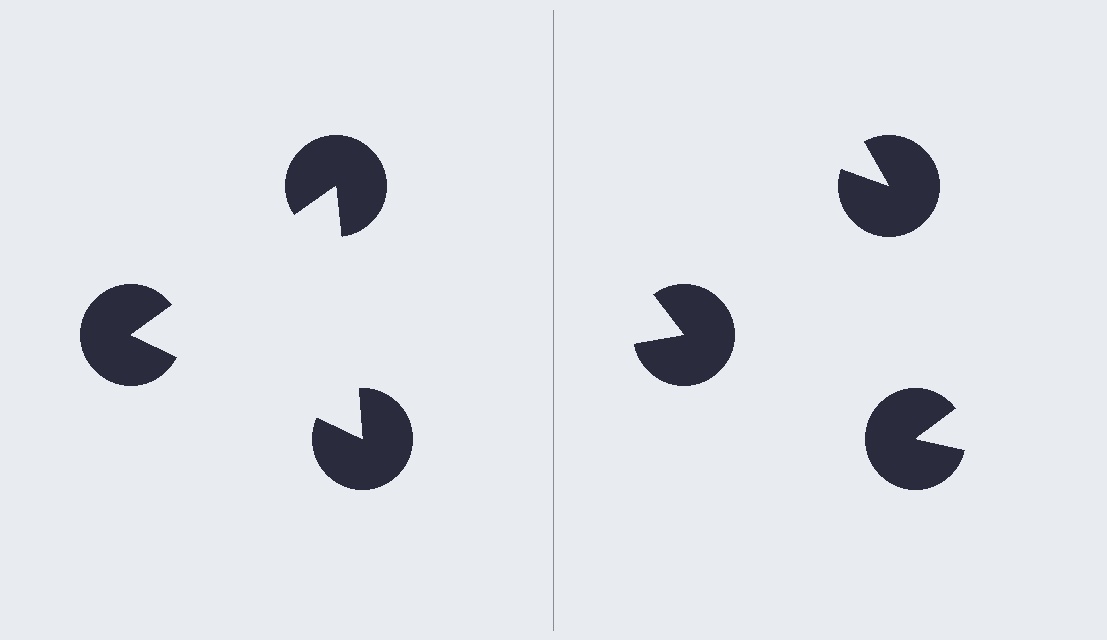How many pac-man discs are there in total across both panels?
6 — 3 on each side.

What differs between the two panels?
The pac-man discs are positioned identically on both sides; only the wedge orientations differ. On the left they align to a triangle; on the right they are misaligned.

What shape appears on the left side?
An illusory triangle.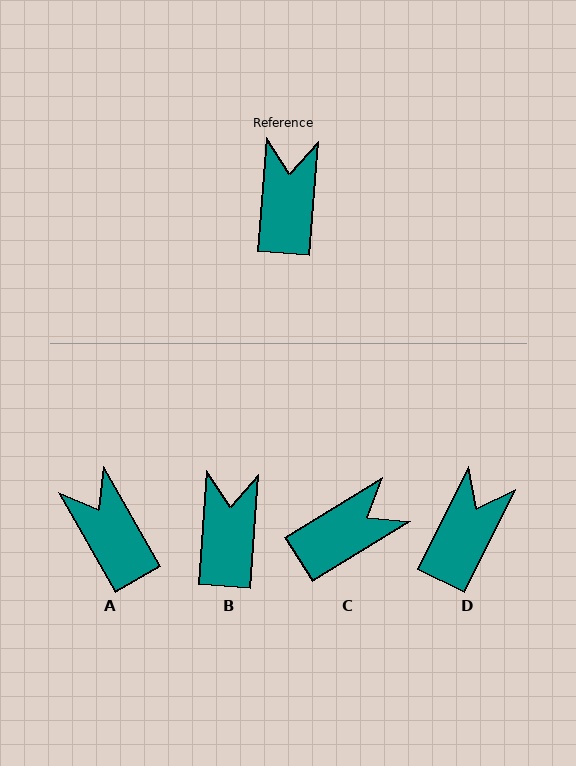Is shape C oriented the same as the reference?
No, it is off by about 54 degrees.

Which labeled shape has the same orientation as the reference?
B.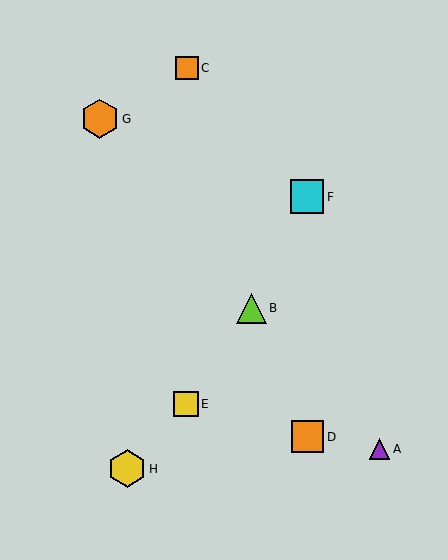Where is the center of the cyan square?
The center of the cyan square is at (307, 197).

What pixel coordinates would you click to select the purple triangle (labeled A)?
Click at (380, 449) to select the purple triangle A.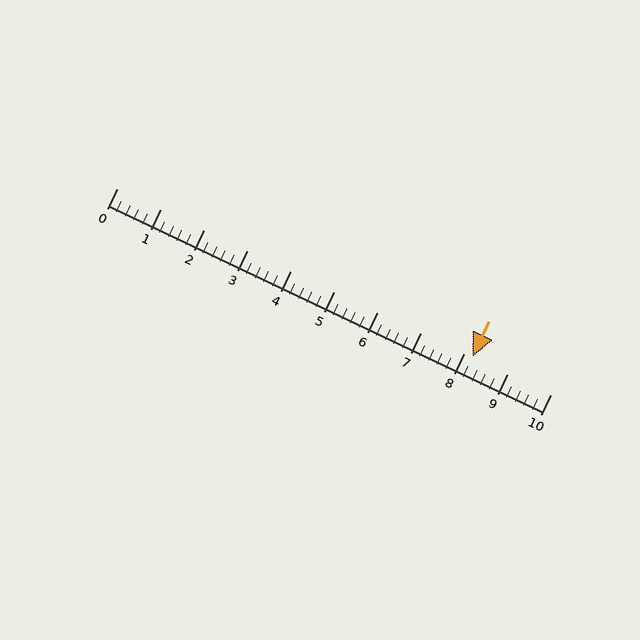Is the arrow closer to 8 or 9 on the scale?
The arrow is closer to 8.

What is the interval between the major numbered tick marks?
The major tick marks are spaced 1 units apart.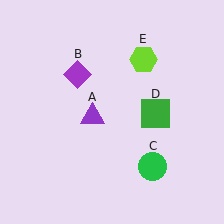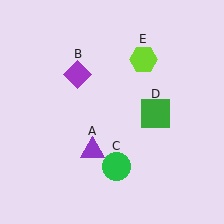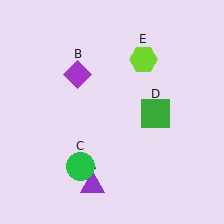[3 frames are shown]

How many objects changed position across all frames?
2 objects changed position: purple triangle (object A), green circle (object C).